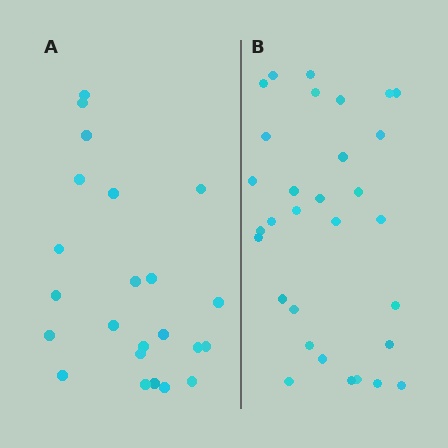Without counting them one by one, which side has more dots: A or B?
Region B (the right region) has more dots.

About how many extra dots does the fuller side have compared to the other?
Region B has roughly 8 or so more dots than region A.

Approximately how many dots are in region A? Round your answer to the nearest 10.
About 20 dots. (The exact count is 23, which rounds to 20.)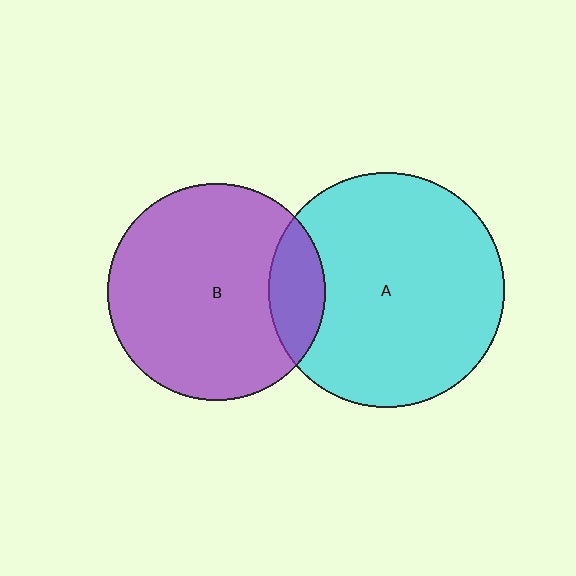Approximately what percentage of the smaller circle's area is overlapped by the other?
Approximately 15%.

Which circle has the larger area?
Circle A (cyan).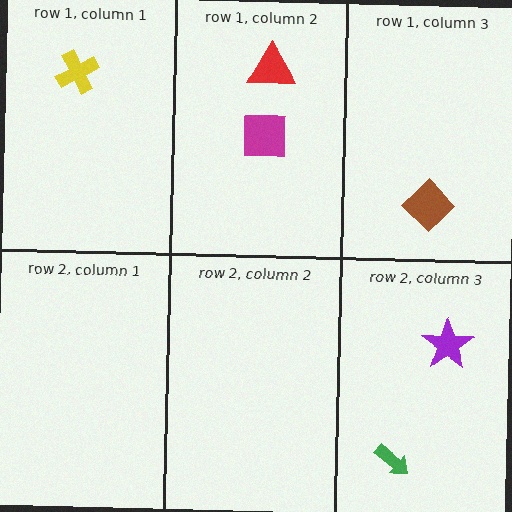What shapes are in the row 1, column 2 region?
The magenta square, the red triangle.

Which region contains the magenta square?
The row 1, column 2 region.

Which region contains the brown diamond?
The row 1, column 3 region.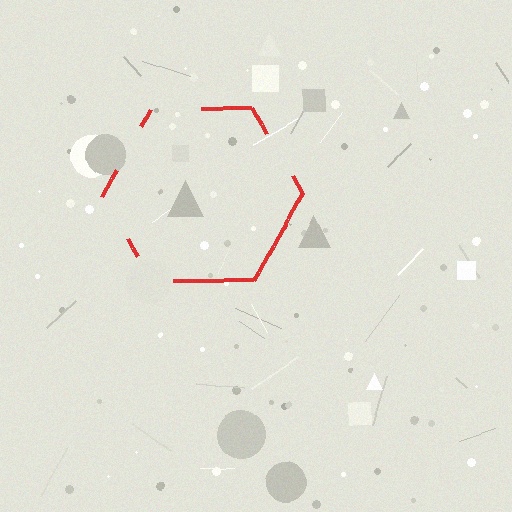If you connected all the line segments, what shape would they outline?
They would outline a hexagon.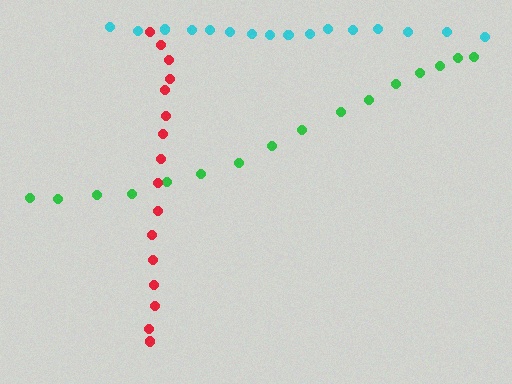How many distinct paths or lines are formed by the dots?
There are 3 distinct paths.